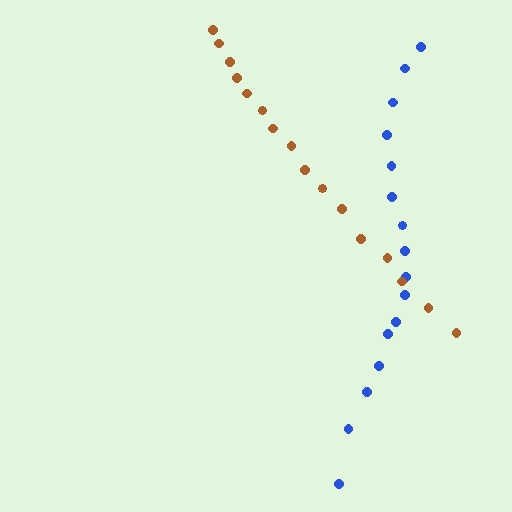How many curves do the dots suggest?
There are 2 distinct paths.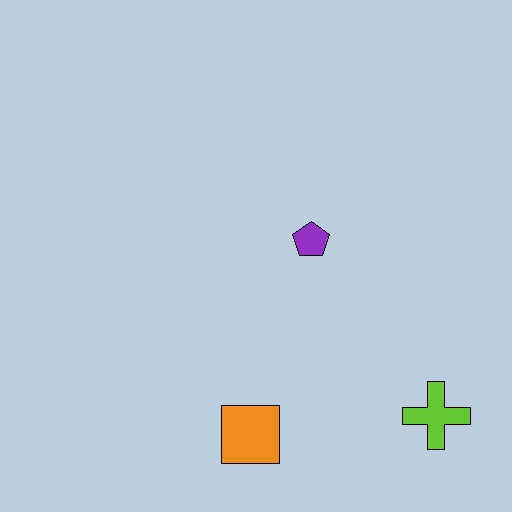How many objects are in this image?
There are 3 objects.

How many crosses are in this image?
There is 1 cross.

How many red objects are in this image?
There are no red objects.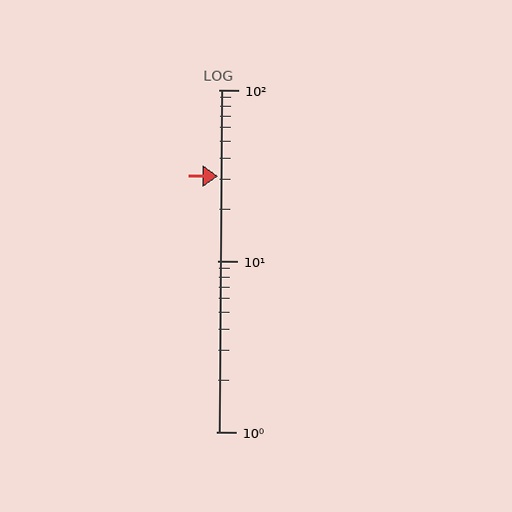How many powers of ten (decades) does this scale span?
The scale spans 2 decades, from 1 to 100.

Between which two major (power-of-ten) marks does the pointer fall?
The pointer is between 10 and 100.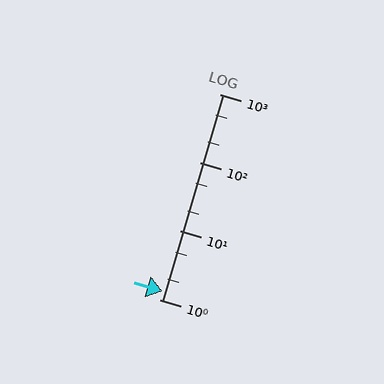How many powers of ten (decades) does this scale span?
The scale spans 3 decades, from 1 to 1000.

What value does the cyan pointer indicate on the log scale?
The pointer indicates approximately 1.3.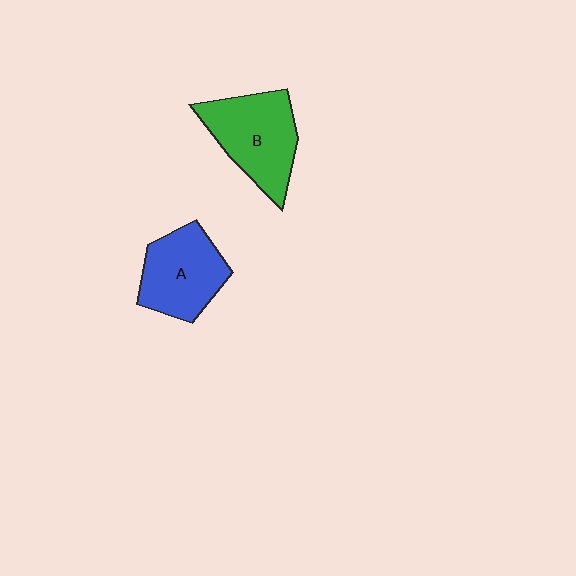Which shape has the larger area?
Shape B (green).